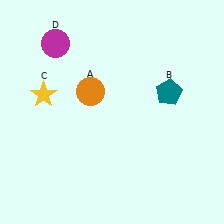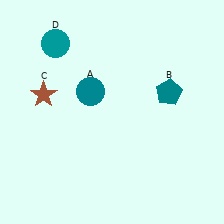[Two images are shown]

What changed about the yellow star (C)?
In Image 1, C is yellow. In Image 2, it changed to brown.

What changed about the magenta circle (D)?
In Image 1, D is magenta. In Image 2, it changed to teal.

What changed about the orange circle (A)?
In Image 1, A is orange. In Image 2, it changed to teal.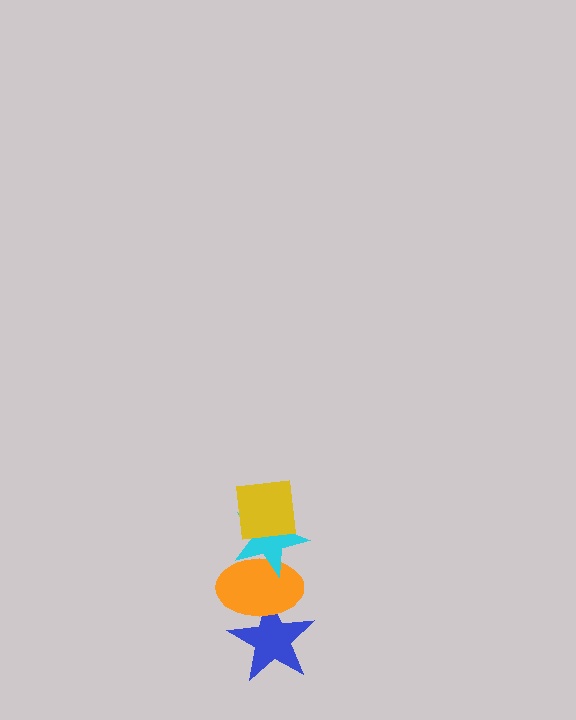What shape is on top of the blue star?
The orange ellipse is on top of the blue star.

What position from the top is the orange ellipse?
The orange ellipse is 3rd from the top.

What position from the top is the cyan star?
The cyan star is 2nd from the top.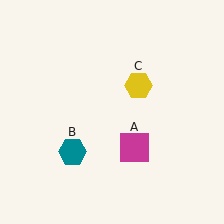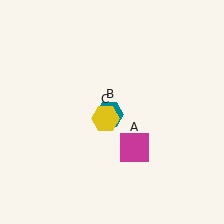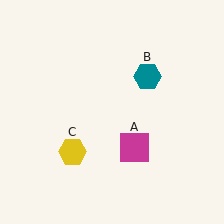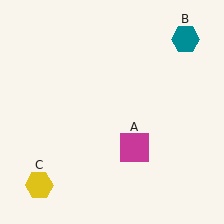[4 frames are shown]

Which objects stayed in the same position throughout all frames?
Magenta square (object A) remained stationary.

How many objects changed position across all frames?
2 objects changed position: teal hexagon (object B), yellow hexagon (object C).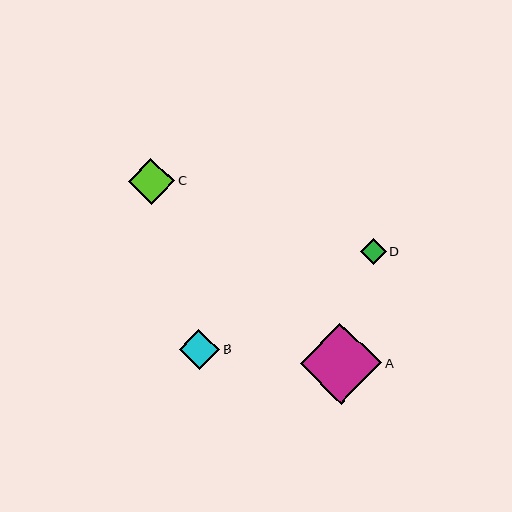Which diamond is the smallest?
Diamond D is the smallest with a size of approximately 26 pixels.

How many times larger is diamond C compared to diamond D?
Diamond C is approximately 1.8 times the size of diamond D.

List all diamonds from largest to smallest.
From largest to smallest: A, C, B, D.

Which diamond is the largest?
Diamond A is the largest with a size of approximately 82 pixels.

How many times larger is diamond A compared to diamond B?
Diamond A is approximately 2.0 times the size of diamond B.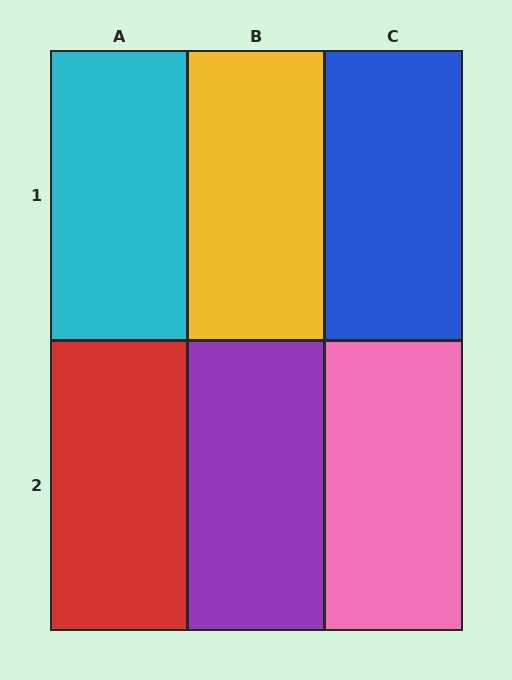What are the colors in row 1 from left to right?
Cyan, yellow, blue.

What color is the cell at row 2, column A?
Red.